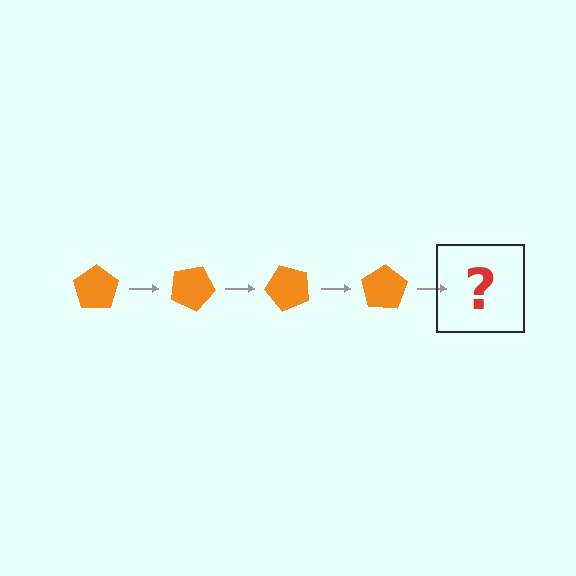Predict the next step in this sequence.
The next step is an orange pentagon rotated 100 degrees.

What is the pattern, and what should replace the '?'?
The pattern is that the pentagon rotates 25 degrees each step. The '?' should be an orange pentagon rotated 100 degrees.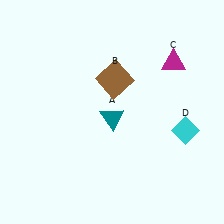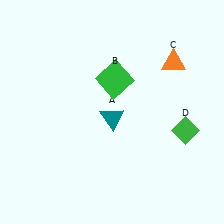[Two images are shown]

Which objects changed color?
B changed from brown to green. C changed from magenta to orange. D changed from cyan to green.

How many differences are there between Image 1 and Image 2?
There are 3 differences between the two images.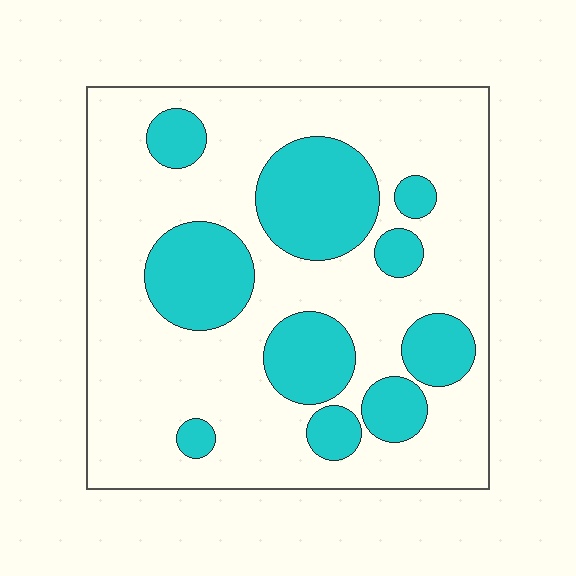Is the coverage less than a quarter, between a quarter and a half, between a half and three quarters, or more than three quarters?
Between a quarter and a half.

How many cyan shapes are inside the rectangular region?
10.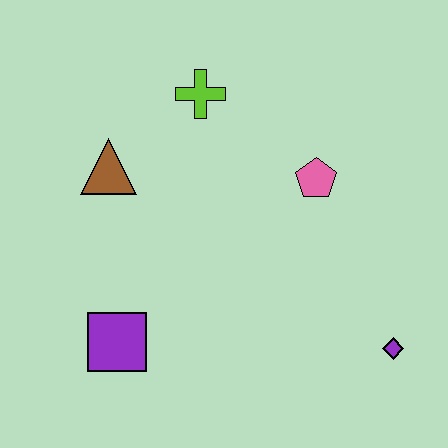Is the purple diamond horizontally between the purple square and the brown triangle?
No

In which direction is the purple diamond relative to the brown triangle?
The purple diamond is to the right of the brown triangle.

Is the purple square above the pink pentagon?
No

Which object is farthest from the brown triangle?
The purple diamond is farthest from the brown triangle.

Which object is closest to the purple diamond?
The pink pentagon is closest to the purple diamond.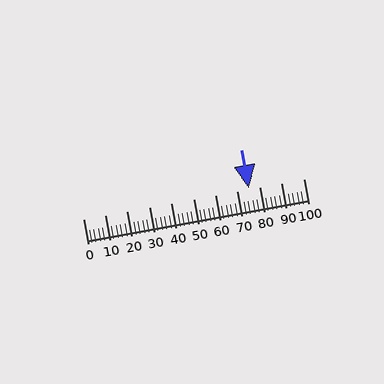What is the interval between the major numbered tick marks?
The major tick marks are spaced 10 units apart.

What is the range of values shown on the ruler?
The ruler shows values from 0 to 100.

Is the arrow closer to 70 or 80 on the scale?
The arrow is closer to 80.